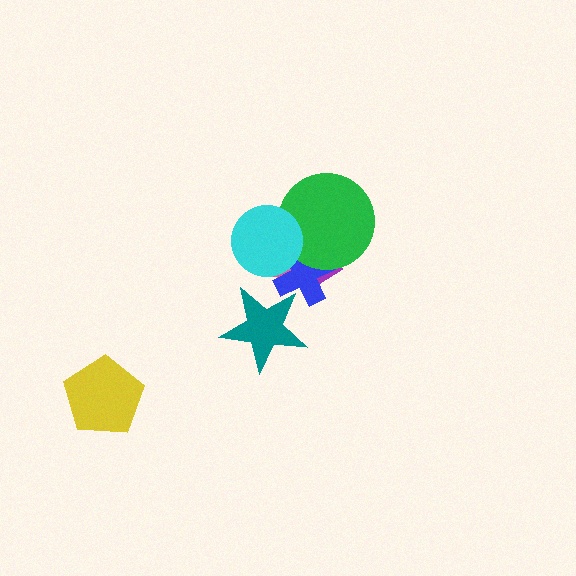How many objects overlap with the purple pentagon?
4 objects overlap with the purple pentagon.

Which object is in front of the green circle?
The cyan circle is in front of the green circle.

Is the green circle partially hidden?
Yes, it is partially covered by another shape.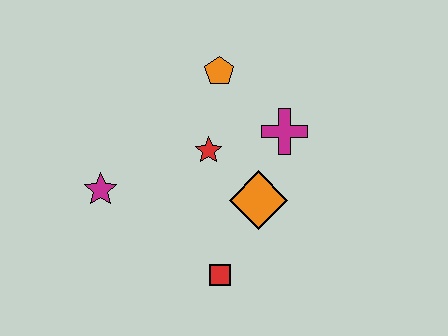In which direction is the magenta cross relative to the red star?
The magenta cross is to the right of the red star.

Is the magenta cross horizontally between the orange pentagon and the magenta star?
No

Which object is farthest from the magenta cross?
The magenta star is farthest from the magenta cross.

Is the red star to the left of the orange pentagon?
Yes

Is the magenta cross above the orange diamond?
Yes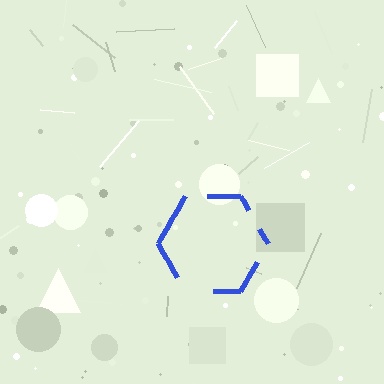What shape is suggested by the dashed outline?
The dashed outline suggests a hexagon.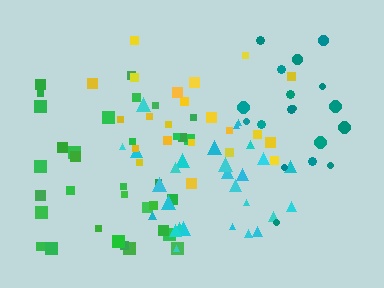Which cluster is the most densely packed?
Cyan.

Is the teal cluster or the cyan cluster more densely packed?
Cyan.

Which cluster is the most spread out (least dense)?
Yellow.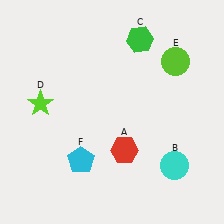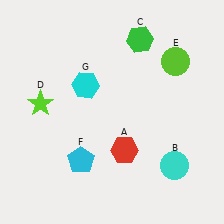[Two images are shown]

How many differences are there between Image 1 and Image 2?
There is 1 difference between the two images.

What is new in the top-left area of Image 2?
A cyan hexagon (G) was added in the top-left area of Image 2.